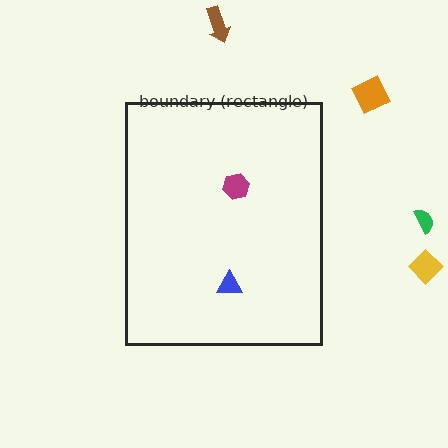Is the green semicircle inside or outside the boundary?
Outside.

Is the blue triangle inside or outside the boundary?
Inside.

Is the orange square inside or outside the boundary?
Outside.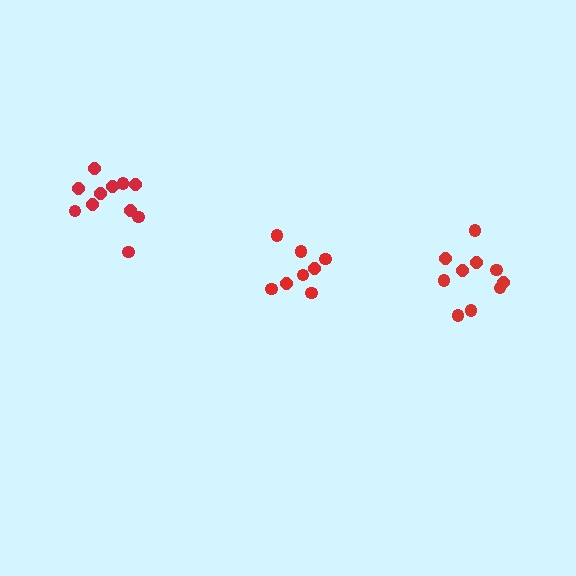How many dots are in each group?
Group 1: 8 dots, Group 2: 10 dots, Group 3: 11 dots (29 total).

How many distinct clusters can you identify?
There are 3 distinct clusters.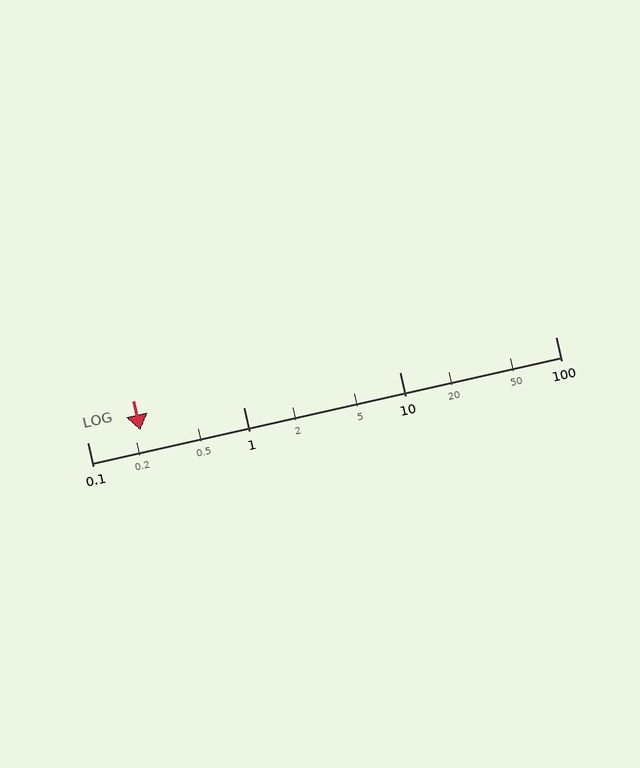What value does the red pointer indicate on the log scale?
The pointer indicates approximately 0.22.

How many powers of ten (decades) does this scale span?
The scale spans 3 decades, from 0.1 to 100.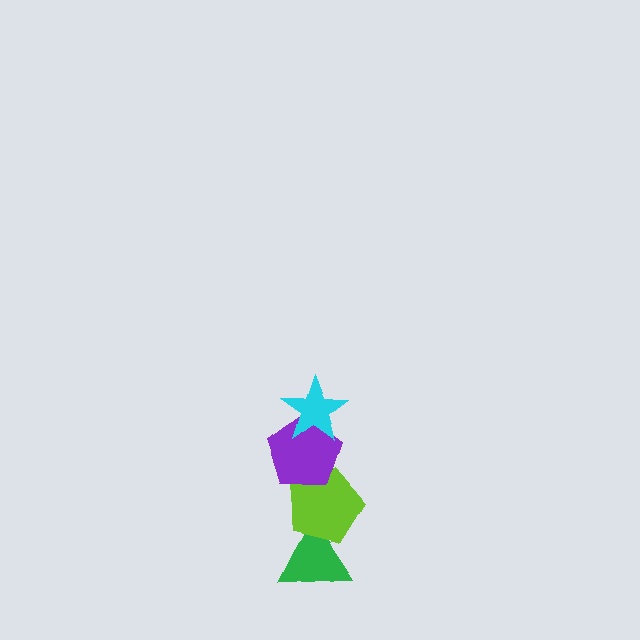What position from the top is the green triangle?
The green triangle is 4th from the top.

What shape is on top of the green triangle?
The lime pentagon is on top of the green triangle.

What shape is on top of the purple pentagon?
The cyan star is on top of the purple pentagon.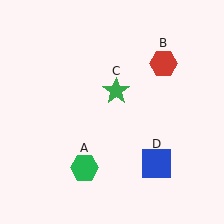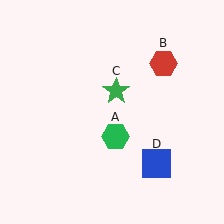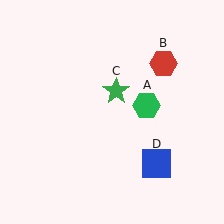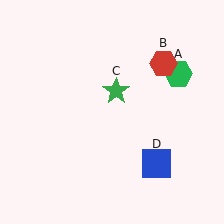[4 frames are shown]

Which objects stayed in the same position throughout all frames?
Red hexagon (object B) and green star (object C) and blue square (object D) remained stationary.